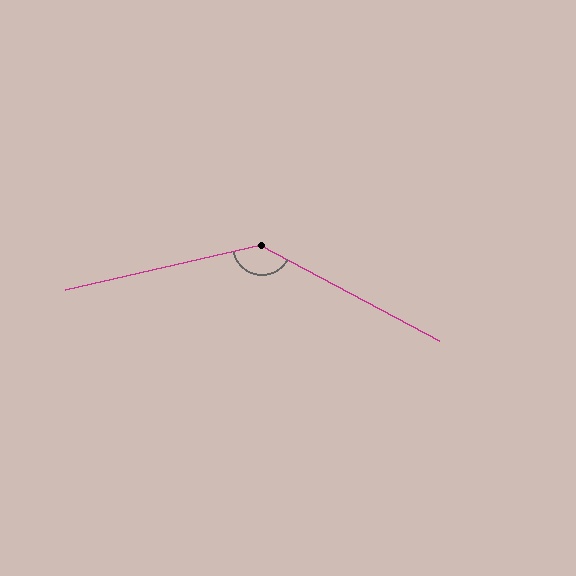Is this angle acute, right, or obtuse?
It is obtuse.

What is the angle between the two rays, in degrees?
Approximately 139 degrees.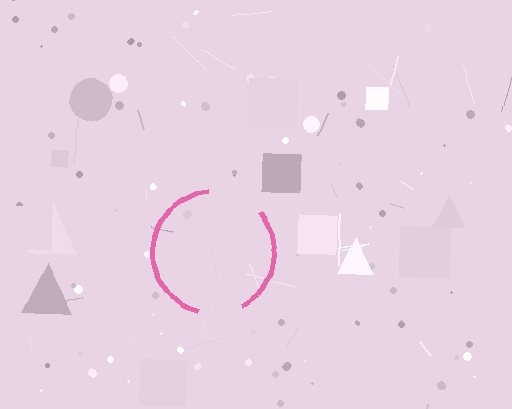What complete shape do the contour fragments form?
The contour fragments form a circle.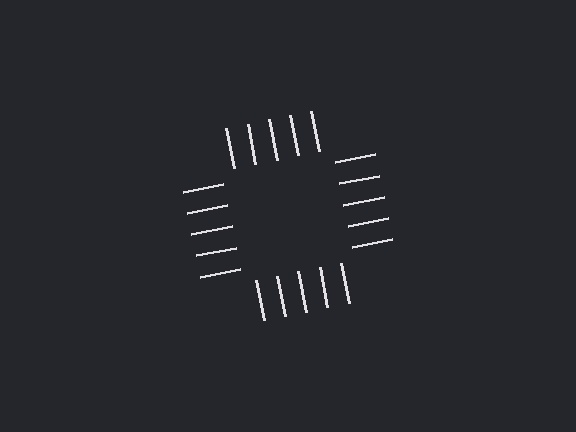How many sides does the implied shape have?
4 sides — the line-ends trace a square.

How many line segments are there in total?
20 — 5 along each of the 4 edges.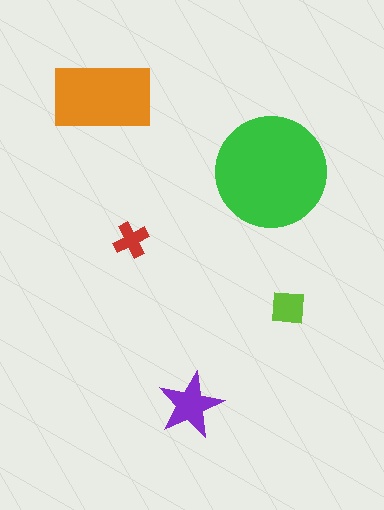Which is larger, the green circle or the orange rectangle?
The green circle.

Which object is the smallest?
The red cross.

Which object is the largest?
The green circle.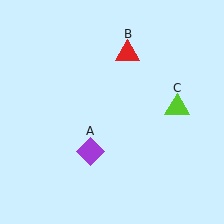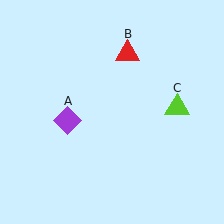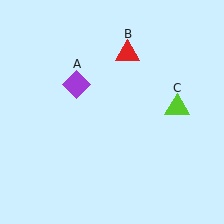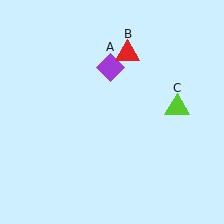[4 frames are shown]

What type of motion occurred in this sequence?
The purple diamond (object A) rotated clockwise around the center of the scene.